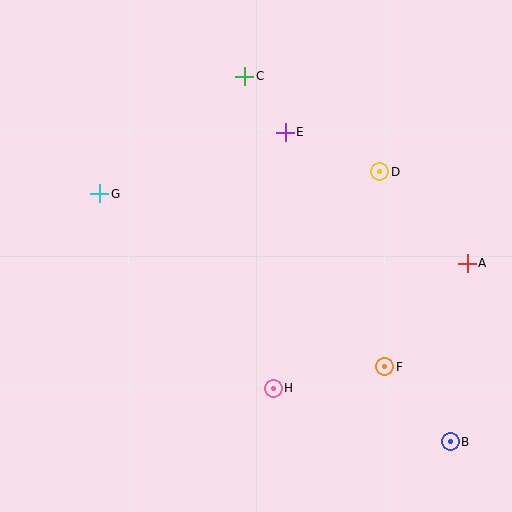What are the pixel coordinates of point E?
Point E is at (285, 132).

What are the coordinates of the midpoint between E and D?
The midpoint between E and D is at (333, 152).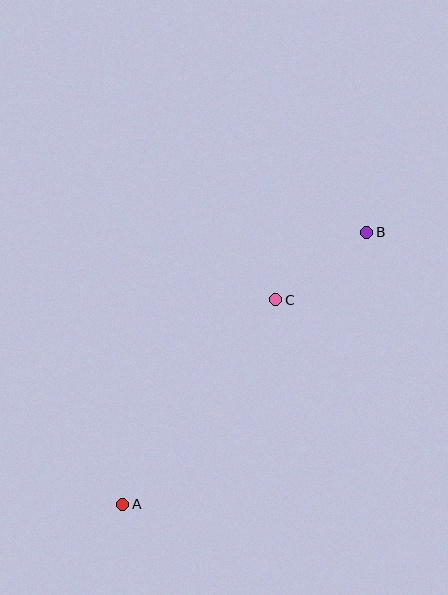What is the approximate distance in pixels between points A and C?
The distance between A and C is approximately 256 pixels.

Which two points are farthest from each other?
Points A and B are farthest from each other.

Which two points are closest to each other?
Points B and C are closest to each other.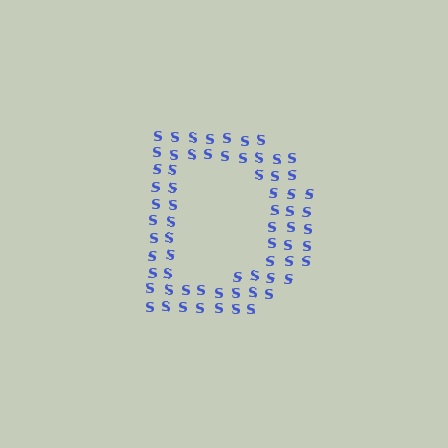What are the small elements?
The small elements are letter S's.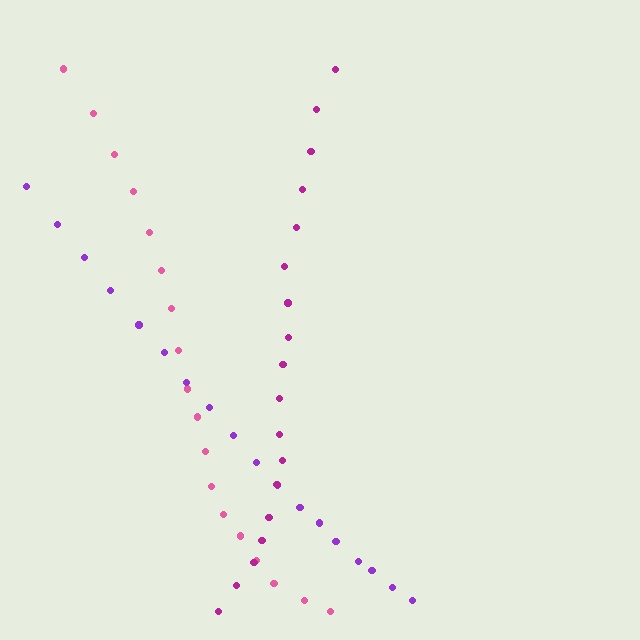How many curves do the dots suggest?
There are 3 distinct paths.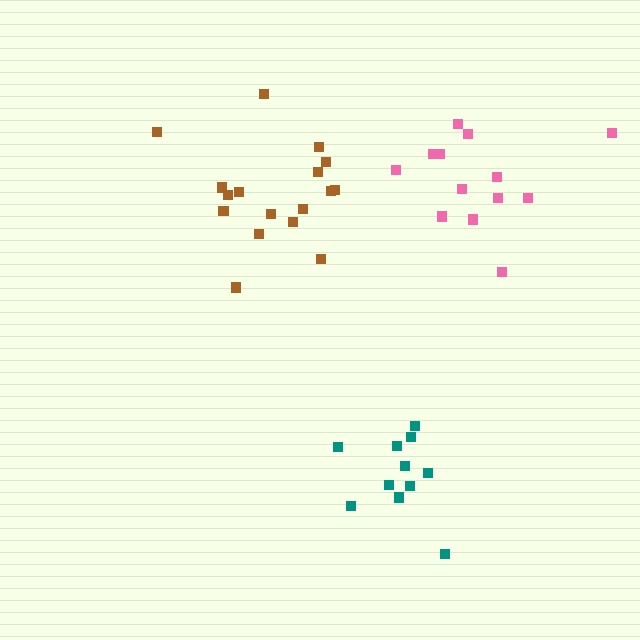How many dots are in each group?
Group 1: 13 dots, Group 2: 11 dots, Group 3: 17 dots (41 total).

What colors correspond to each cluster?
The clusters are colored: pink, teal, brown.